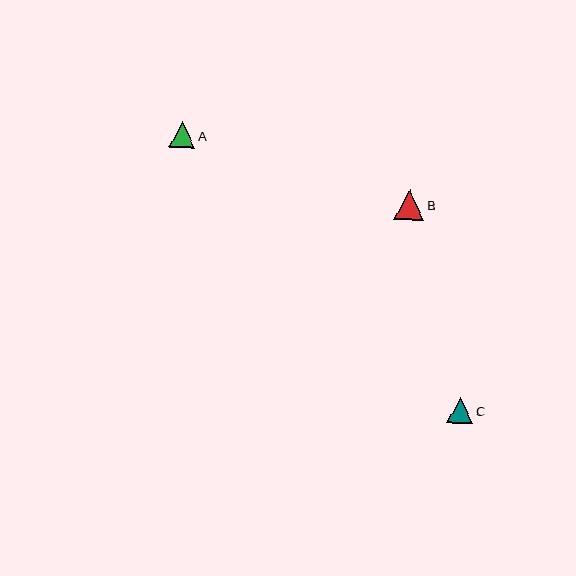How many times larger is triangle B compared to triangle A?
Triangle B is approximately 1.1 times the size of triangle A.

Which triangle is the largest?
Triangle B is the largest with a size of approximately 30 pixels.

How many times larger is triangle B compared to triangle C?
Triangle B is approximately 1.2 times the size of triangle C.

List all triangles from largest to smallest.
From largest to smallest: B, A, C.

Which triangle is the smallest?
Triangle C is the smallest with a size of approximately 26 pixels.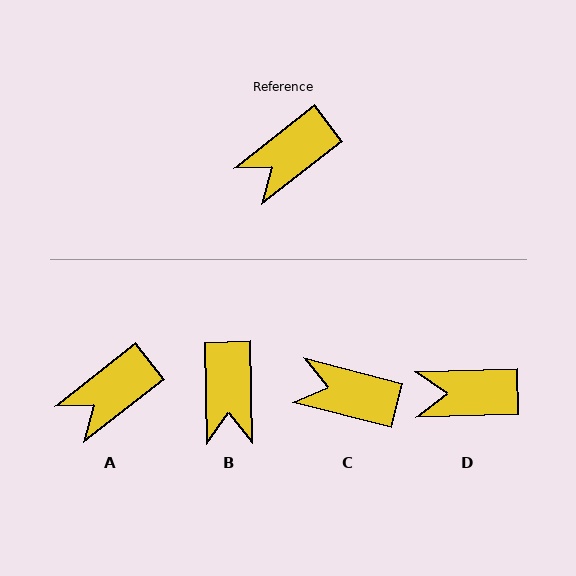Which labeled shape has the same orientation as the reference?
A.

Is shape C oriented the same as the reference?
No, it is off by about 52 degrees.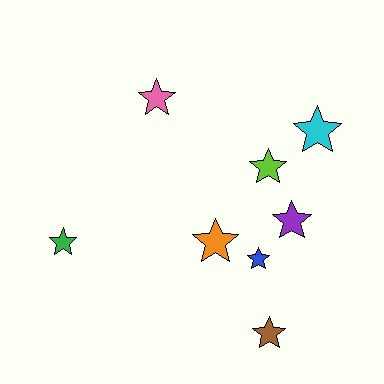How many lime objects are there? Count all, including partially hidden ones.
There is 1 lime object.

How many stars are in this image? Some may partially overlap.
There are 8 stars.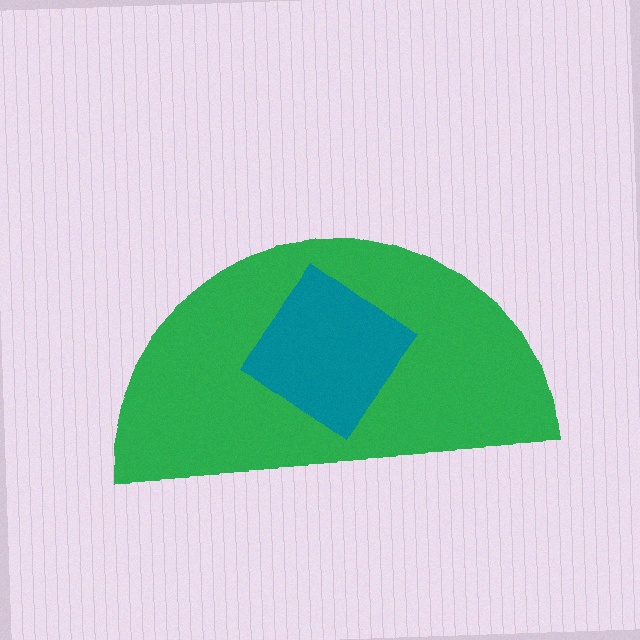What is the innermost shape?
The teal diamond.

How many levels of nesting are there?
2.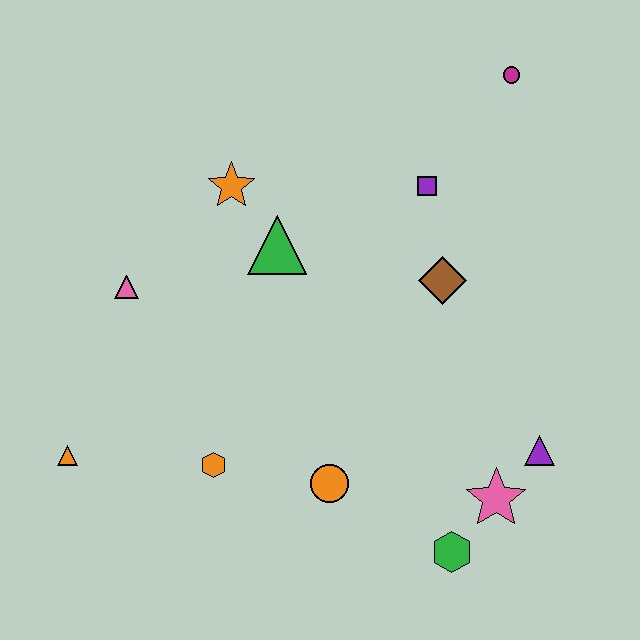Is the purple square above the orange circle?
Yes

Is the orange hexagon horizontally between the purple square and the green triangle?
No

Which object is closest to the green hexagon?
The pink star is closest to the green hexagon.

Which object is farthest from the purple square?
The orange triangle is farthest from the purple square.